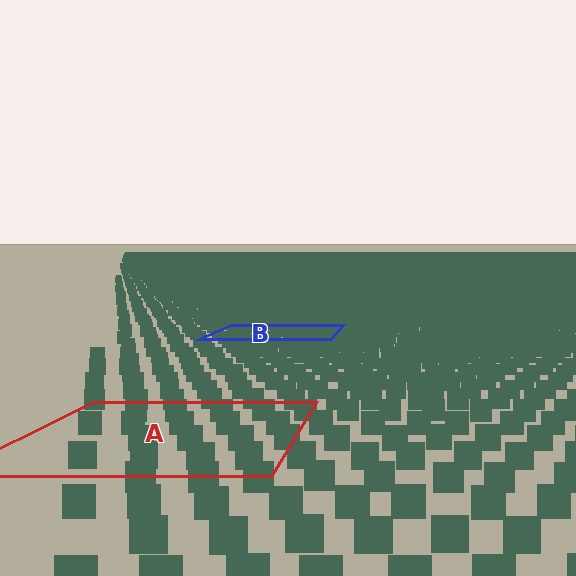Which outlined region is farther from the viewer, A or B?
Region B is farther from the viewer — the texture elements inside it appear smaller and more densely packed.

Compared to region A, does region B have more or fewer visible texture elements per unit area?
Region B has more texture elements per unit area — they are packed more densely because it is farther away.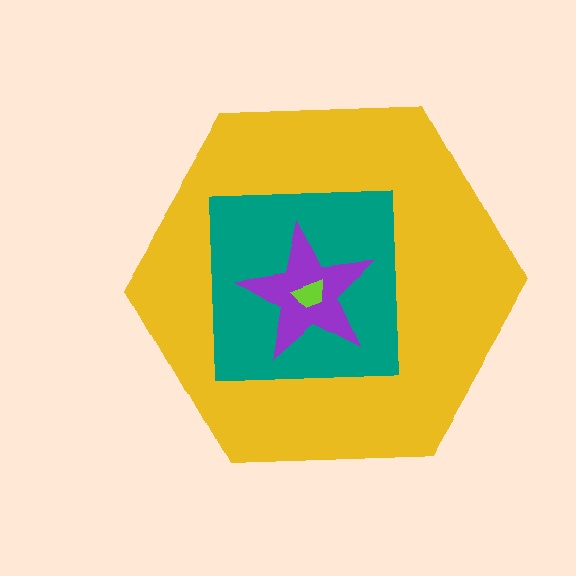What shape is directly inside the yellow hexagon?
The teal square.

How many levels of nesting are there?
4.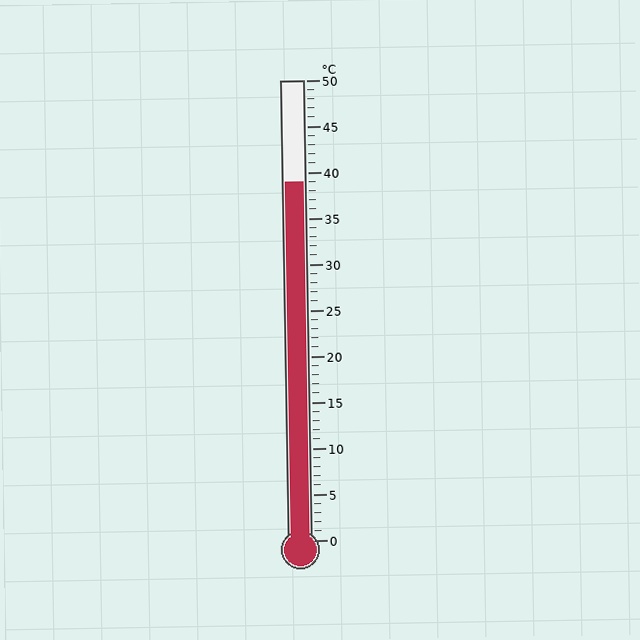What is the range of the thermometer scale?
The thermometer scale ranges from 0°C to 50°C.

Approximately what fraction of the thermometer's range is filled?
The thermometer is filled to approximately 80% of its range.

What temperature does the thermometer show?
The thermometer shows approximately 39°C.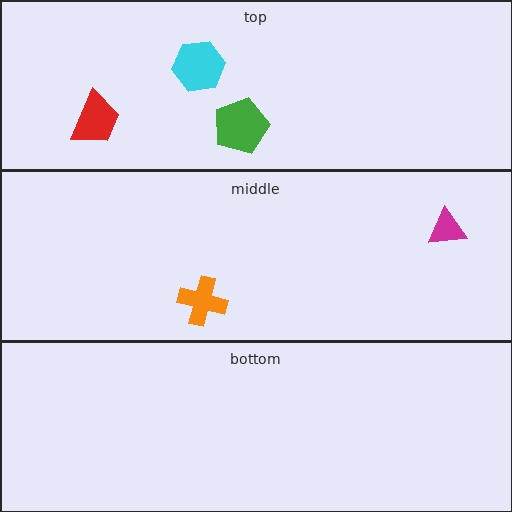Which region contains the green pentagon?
The top region.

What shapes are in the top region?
The green pentagon, the cyan hexagon, the red trapezoid.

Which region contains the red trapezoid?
The top region.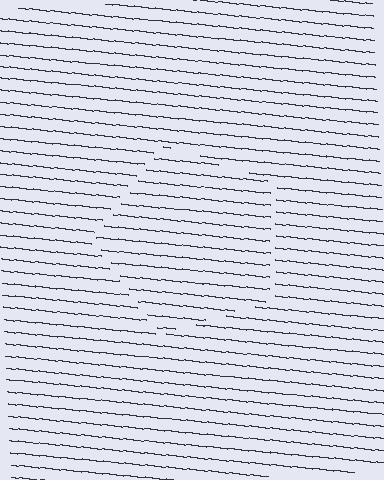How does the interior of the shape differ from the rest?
The interior of the shape contains the same grating, shifted by half a period — the contour is defined by the phase discontinuity where line-ends from the inner and outer gratings abut.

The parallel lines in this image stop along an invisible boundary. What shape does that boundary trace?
An illusory pentagon. The interior of the shape contains the same grating, shifted by half a period — the contour is defined by the phase discontinuity where line-ends from the inner and outer gratings abut.